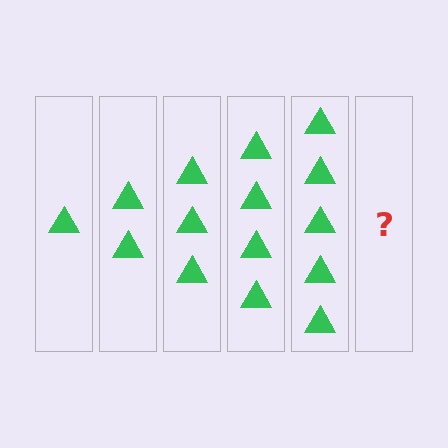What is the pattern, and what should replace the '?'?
The pattern is that each step adds one more triangle. The '?' should be 6 triangles.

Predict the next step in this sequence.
The next step is 6 triangles.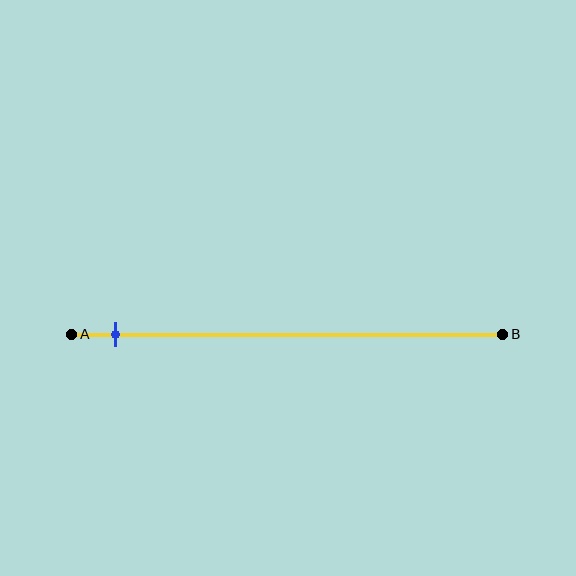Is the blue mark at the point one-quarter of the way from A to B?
No, the mark is at about 10% from A, not at the 25% one-quarter point.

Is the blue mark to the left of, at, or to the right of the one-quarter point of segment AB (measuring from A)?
The blue mark is to the left of the one-quarter point of segment AB.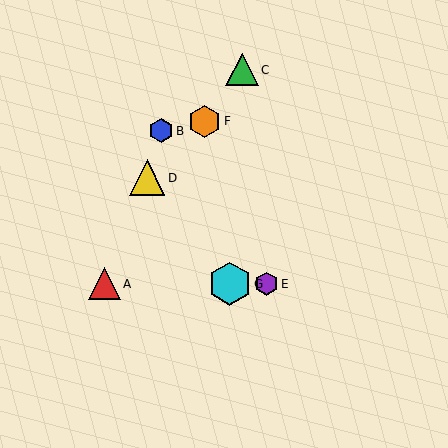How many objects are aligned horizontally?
3 objects (A, E, G) are aligned horizontally.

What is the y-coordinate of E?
Object E is at y≈284.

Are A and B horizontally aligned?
No, A is at y≈284 and B is at y≈131.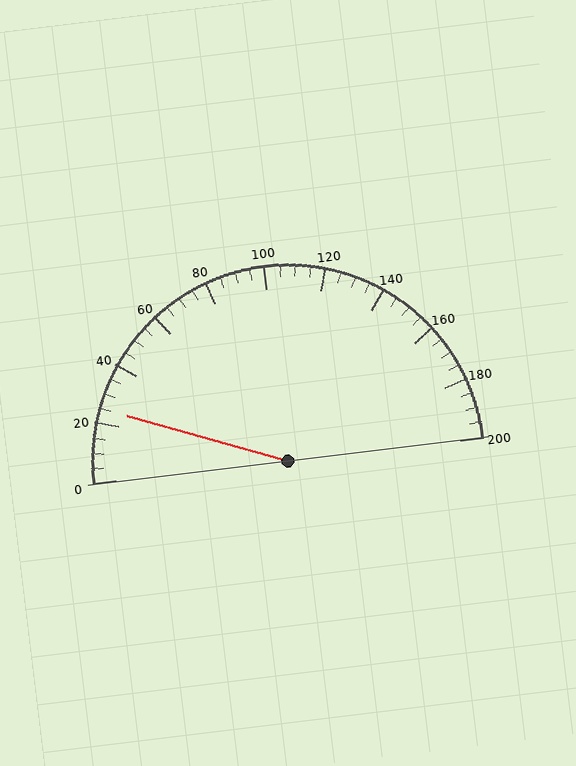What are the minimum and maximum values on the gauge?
The gauge ranges from 0 to 200.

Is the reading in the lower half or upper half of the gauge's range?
The reading is in the lower half of the range (0 to 200).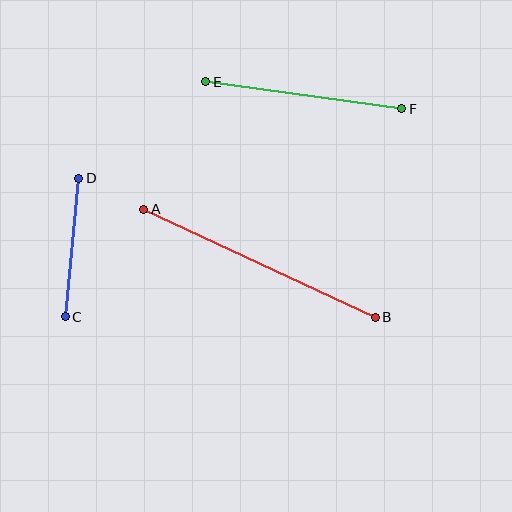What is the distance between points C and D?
The distance is approximately 139 pixels.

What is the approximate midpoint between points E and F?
The midpoint is at approximately (304, 95) pixels.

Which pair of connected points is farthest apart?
Points A and B are farthest apart.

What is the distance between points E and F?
The distance is approximately 198 pixels.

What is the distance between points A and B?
The distance is approximately 256 pixels.